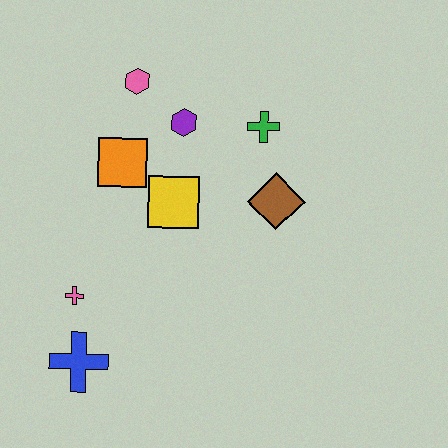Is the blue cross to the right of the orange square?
No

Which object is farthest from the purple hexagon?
The blue cross is farthest from the purple hexagon.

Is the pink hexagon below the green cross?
No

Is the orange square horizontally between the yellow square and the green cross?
No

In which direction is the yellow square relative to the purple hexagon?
The yellow square is below the purple hexagon.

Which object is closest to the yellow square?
The orange square is closest to the yellow square.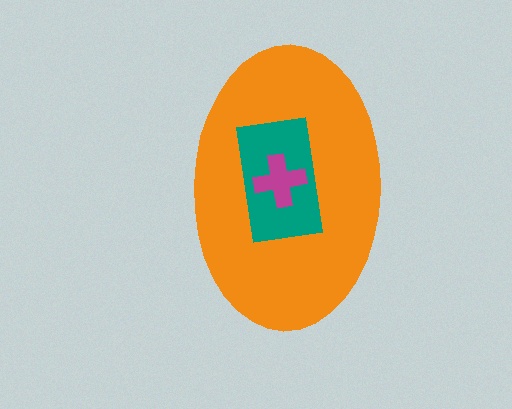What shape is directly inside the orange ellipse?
The teal rectangle.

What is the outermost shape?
The orange ellipse.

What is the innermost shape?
The magenta cross.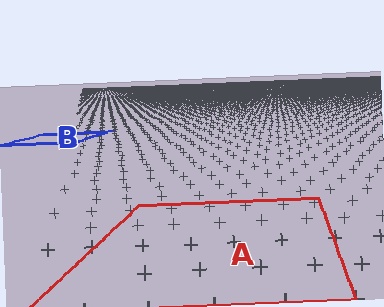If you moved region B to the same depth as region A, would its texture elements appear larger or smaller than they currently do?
They would appear larger. At a closer depth, the same texture elements are projected at a bigger on-screen size.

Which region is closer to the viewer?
Region A is closer. The texture elements there are larger and more spread out.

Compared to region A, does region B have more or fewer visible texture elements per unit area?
Region B has more texture elements per unit area — they are packed more densely because it is farther away.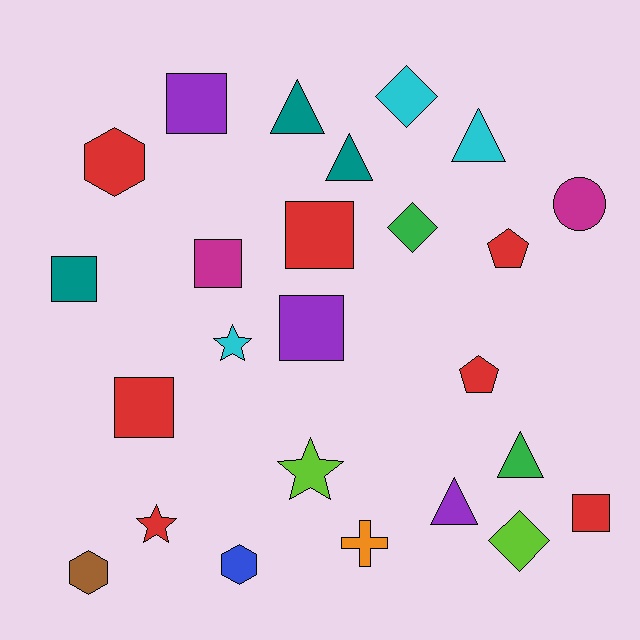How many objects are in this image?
There are 25 objects.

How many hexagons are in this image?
There are 3 hexagons.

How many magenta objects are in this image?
There are 2 magenta objects.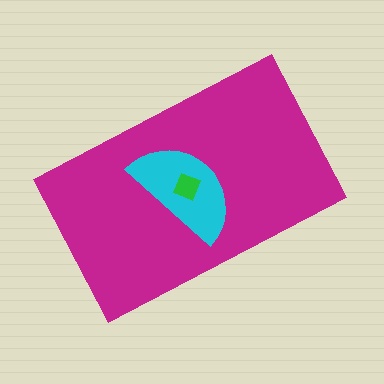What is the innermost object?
The green diamond.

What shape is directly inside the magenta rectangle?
The cyan semicircle.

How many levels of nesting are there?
3.